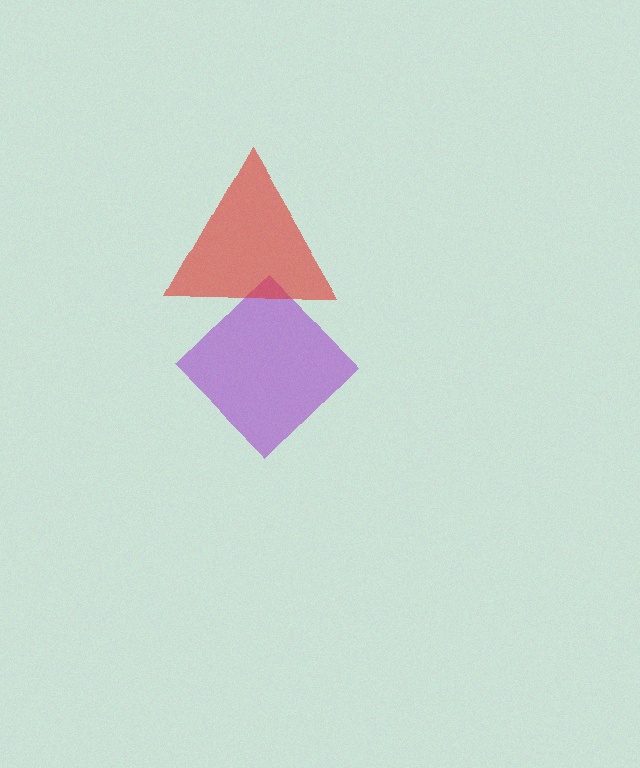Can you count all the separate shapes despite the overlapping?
Yes, there are 2 separate shapes.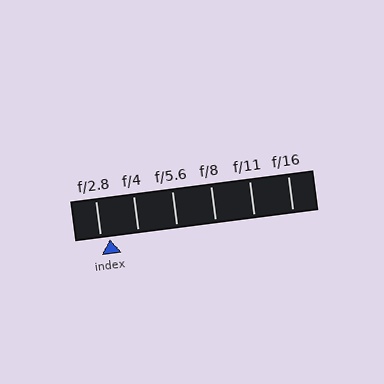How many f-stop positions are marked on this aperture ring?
There are 6 f-stop positions marked.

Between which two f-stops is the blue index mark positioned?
The index mark is between f/2.8 and f/4.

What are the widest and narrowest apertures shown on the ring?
The widest aperture shown is f/2.8 and the narrowest is f/16.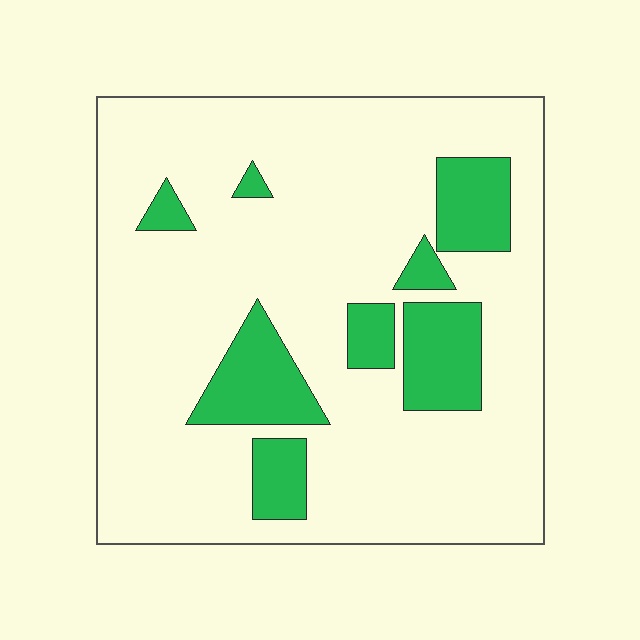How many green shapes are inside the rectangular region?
8.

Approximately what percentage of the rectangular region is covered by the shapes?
Approximately 20%.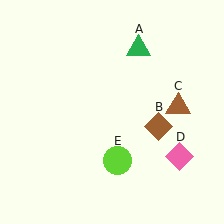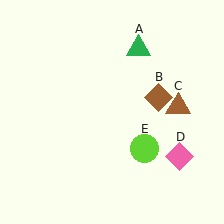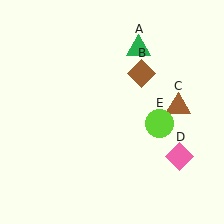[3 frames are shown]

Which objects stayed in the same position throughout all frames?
Green triangle (object A) and brown triangle (object C) and pink diamond (object D) remained stationary.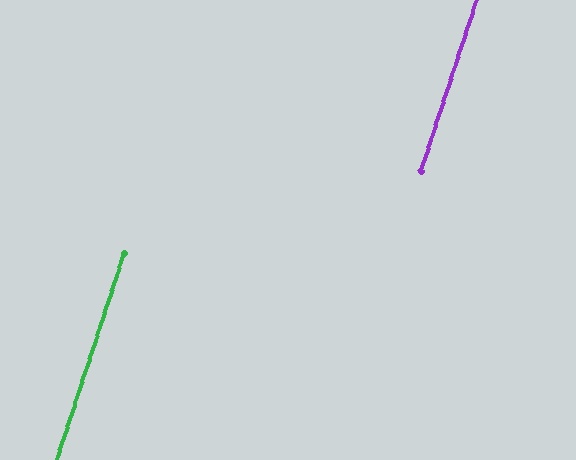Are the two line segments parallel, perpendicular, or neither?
Parallel — their directions differ by only 0.0°.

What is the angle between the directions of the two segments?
Approximately 0 degrees.